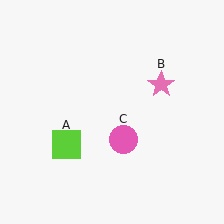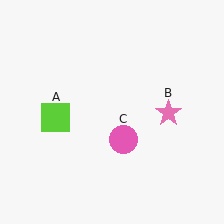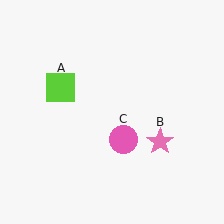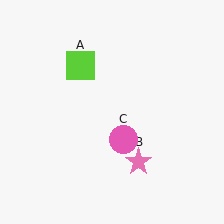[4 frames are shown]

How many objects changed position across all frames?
2 objects changed position: lime square (object A), pink star (object B).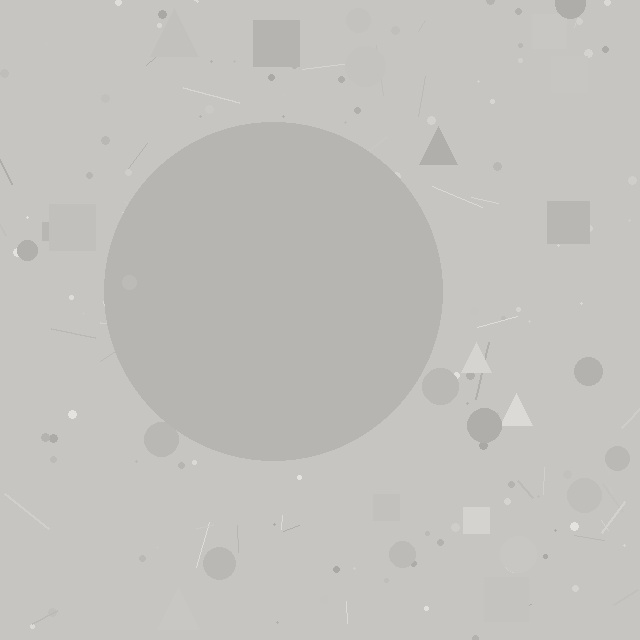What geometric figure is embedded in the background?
A circle is embedded in the background.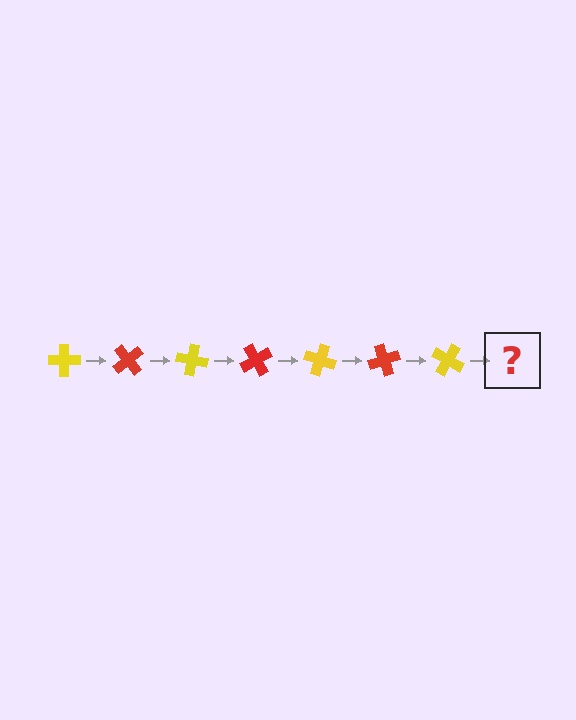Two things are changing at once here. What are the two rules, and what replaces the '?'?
The two rules are that it rotates 50 degrees each step and the color cycles through yellow and red. The '?' should be a red cross, rotated 350 degrees from the start.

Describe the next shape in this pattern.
It should be a red cross, rotated 350 degrees from the start.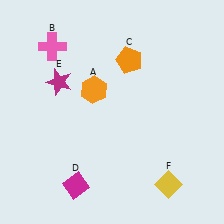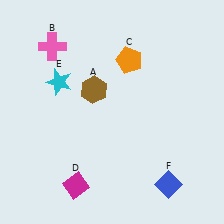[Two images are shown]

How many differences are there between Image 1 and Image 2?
There are 3 differences between the two images.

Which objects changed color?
A changed from orange to brown. E changed from magenta to cyan. F changed from yellow to blue.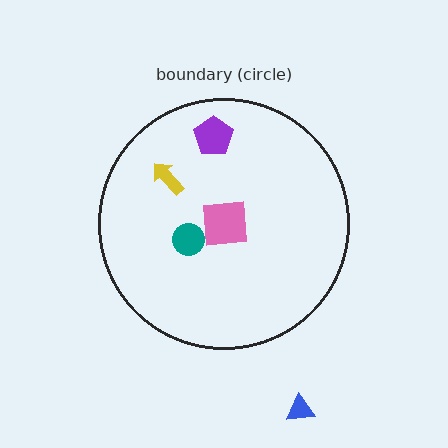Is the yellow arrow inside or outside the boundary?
Inside.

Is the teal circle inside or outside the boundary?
Inside.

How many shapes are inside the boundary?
4 inside, 1 outside.